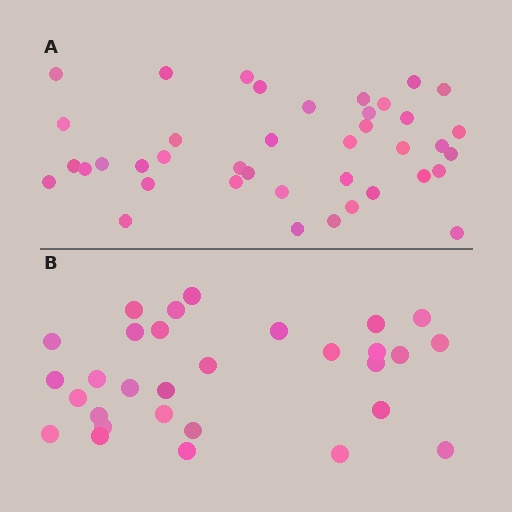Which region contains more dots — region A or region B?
Region A (the top region) has more dots.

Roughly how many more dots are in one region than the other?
Region A has roughly 10 or so more dots than region B.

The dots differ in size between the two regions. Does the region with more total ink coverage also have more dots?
No. Region B has more total ink coverage because its dots are larger, but region A actually contains more individual dots. Total area can be misleading — the number of items is what matters here.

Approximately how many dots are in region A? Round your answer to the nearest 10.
About 40 dots.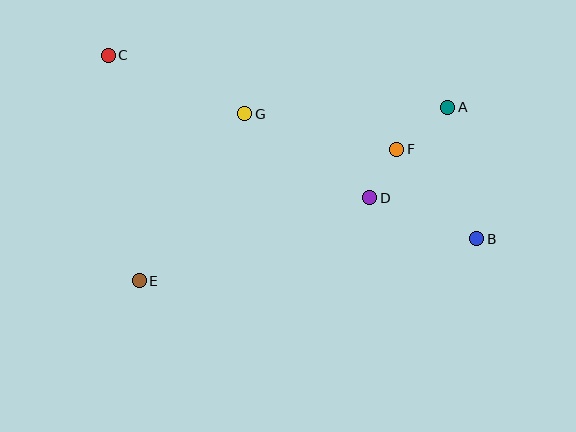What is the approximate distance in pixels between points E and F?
The distance between E and F is approximately 289 pixels.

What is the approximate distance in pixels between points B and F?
The distance between B and F is approximately 120 pixels.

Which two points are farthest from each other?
Points B and C are farthest from each other.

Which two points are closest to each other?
Points D and F are closest to each other.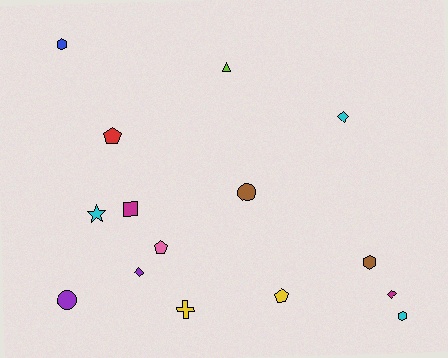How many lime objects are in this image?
There is 1 lime object.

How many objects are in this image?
There are 15 objects.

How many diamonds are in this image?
There are 3 diamonds.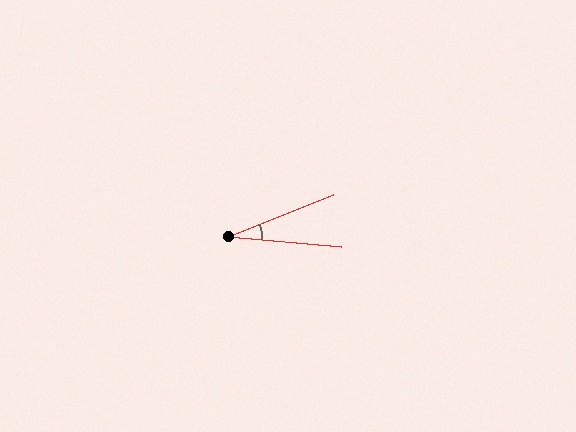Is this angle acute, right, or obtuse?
It is acute.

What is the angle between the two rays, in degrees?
Approximately 27 degrees.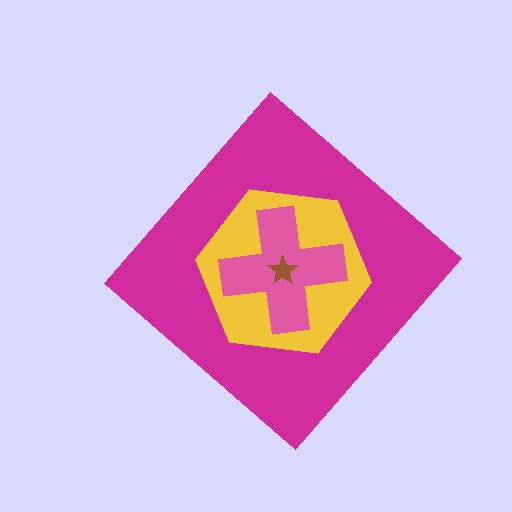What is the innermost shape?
The brown star.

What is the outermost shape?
The magenta diamond.